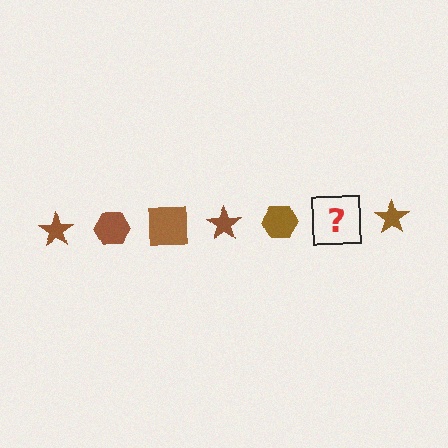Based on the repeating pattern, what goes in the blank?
The blank should be a brown square.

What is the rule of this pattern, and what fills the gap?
The rule is that the pattern cycles through star, hexagon, square shapes in brown. The gap should be filled with a brown square.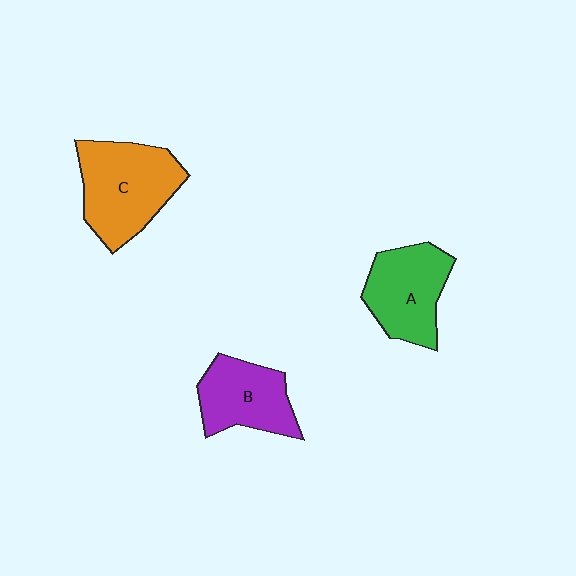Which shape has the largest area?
Shape C (orange).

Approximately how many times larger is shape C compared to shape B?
Approximately 1.3 times.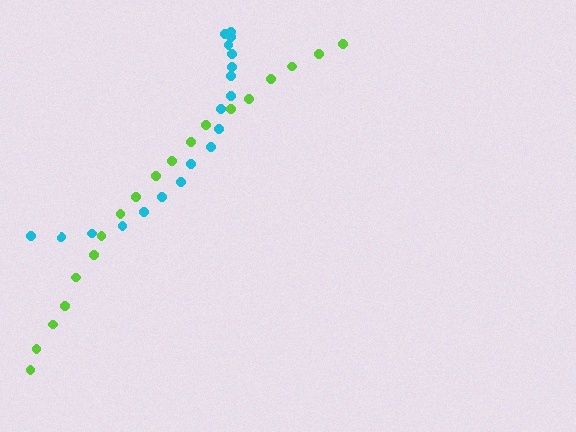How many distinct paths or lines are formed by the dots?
There are 2 distinct paths.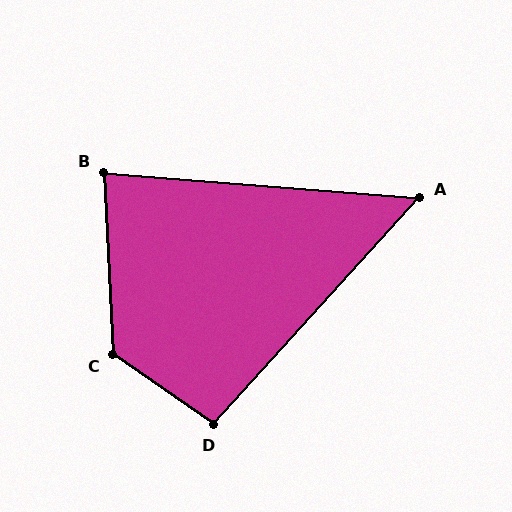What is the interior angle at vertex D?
Approximately 97 degrees (obtuse).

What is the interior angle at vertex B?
Approximately 83 degrees (acute).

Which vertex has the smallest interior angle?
A, at approximately 52 degrees.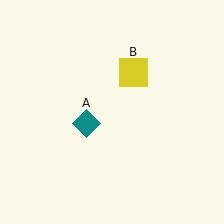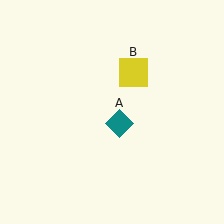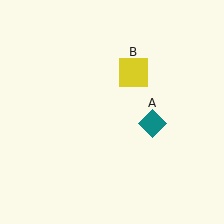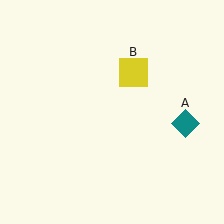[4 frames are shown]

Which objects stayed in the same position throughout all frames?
Yellow square (object B) remained stationary.